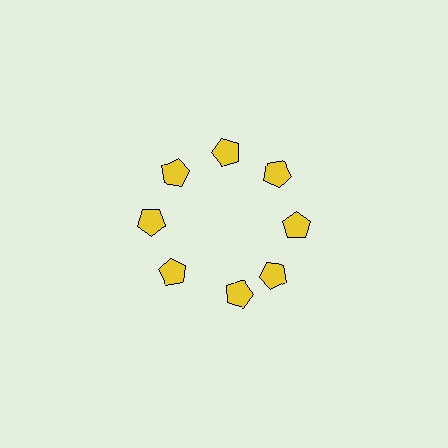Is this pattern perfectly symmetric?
No. The 8 yellow pentagons are arranged in a ring, but one element near the 6 o'clock position is rotated out of alignment along the ring, breaking the 8-fold rotational symmetry.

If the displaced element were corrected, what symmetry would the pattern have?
It would have 8-fold rotational symmetry — the pattern would map onto itself every 45 degrees.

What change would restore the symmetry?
The symmetry would be restored by rotating it back into even spacing with its neighbors so that all 8 pentagons sit at equal angles and equal distance from the center.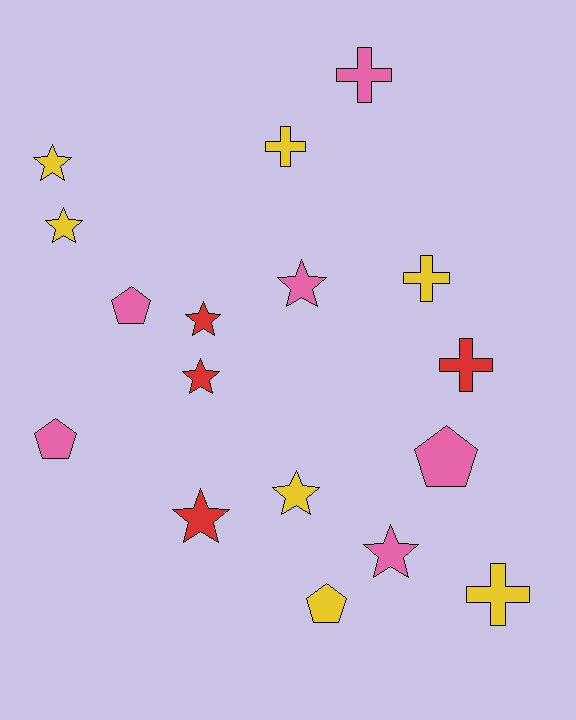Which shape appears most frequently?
Star, with 8 objects.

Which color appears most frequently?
Yellow, with 7 objects.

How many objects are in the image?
There are 17 objects.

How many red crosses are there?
There is 1 red cross.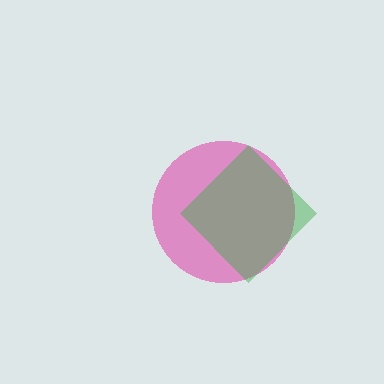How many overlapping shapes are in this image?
There are 2 overlapping shapes in the image.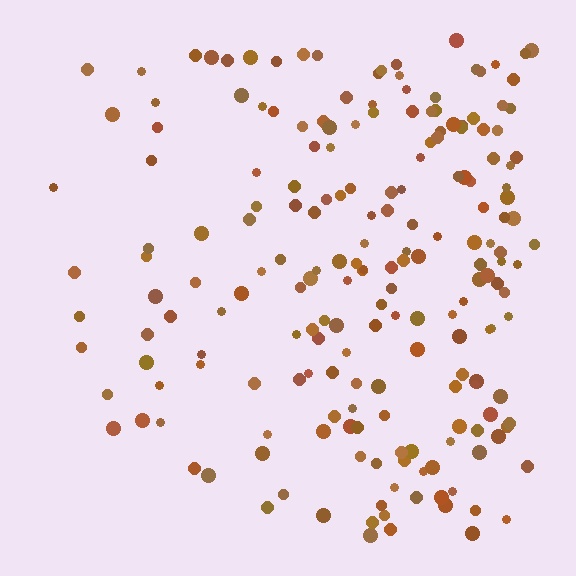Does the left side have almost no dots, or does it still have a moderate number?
Still a moderate number, just noticeably fewer than the right.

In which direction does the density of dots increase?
From left to right, with the right side densest.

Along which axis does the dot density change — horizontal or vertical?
Horizontal.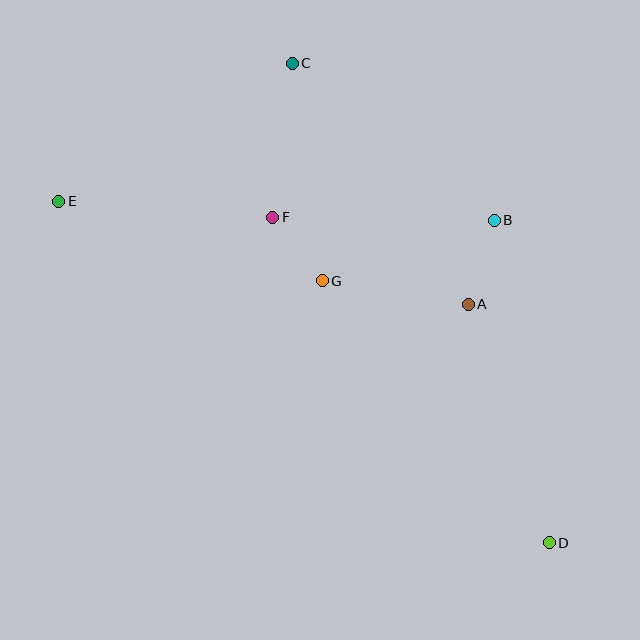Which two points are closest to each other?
Points F and G are closest to each other.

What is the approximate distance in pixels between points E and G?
The distance between E and G is approximately 276 pixels.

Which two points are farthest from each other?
Points D and E are farthest from each other.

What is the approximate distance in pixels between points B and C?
The distance between B and C is approximately 256 pixels.